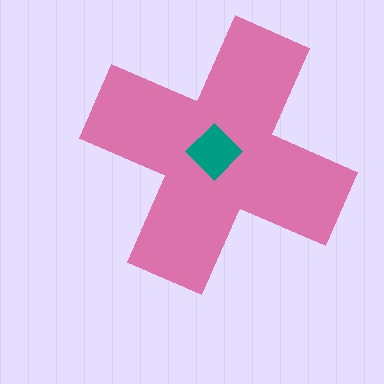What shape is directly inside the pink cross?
The teal diamond.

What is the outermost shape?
The pink cross.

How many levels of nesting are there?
2.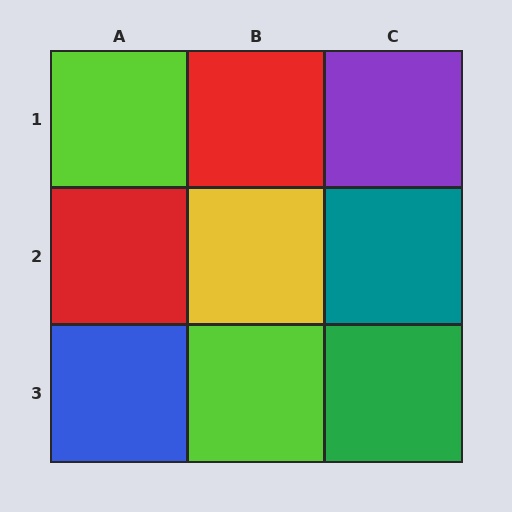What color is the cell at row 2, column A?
Red.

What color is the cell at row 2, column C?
Teal.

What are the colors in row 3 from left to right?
Blue, lime, green.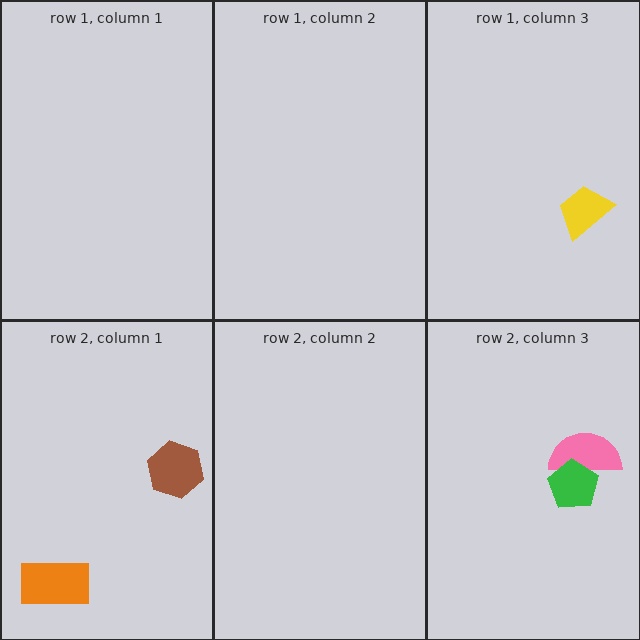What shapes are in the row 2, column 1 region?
The orange rectangle, the brown hexagon.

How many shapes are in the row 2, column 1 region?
2.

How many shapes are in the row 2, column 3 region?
2.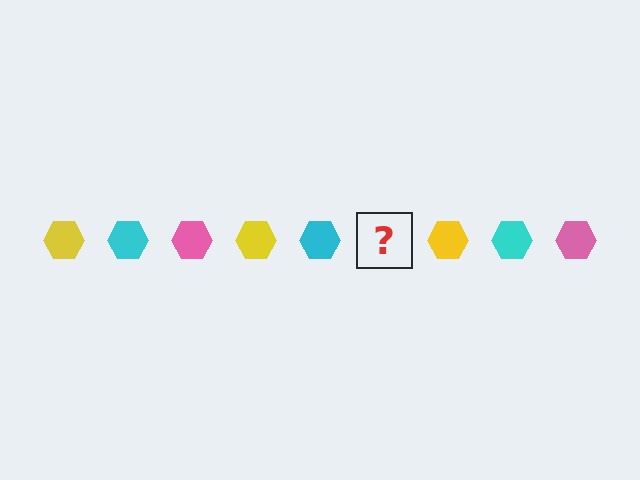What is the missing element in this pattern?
The missing element is a pink hexagon.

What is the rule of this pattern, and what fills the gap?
The rule is that the pattern cycles through yellow, cyan, pink hexagons. The gap should be filled with a pink hexagon.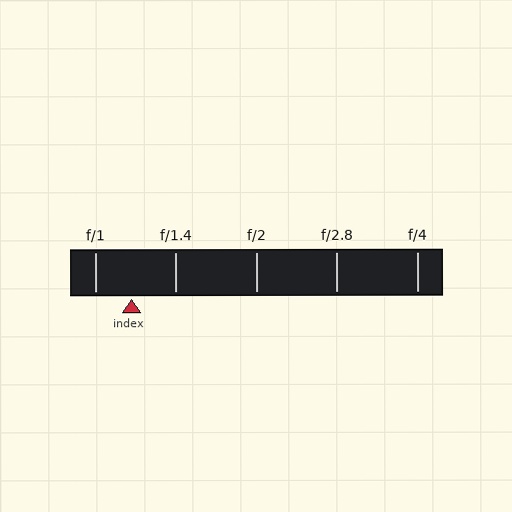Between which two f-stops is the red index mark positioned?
The index mark is between f/1 and f/1.4.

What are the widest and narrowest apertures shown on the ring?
The widest aperture shown is f/1 and the narrowest is f/4.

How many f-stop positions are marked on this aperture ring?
There are 5 f-stop positions marked.